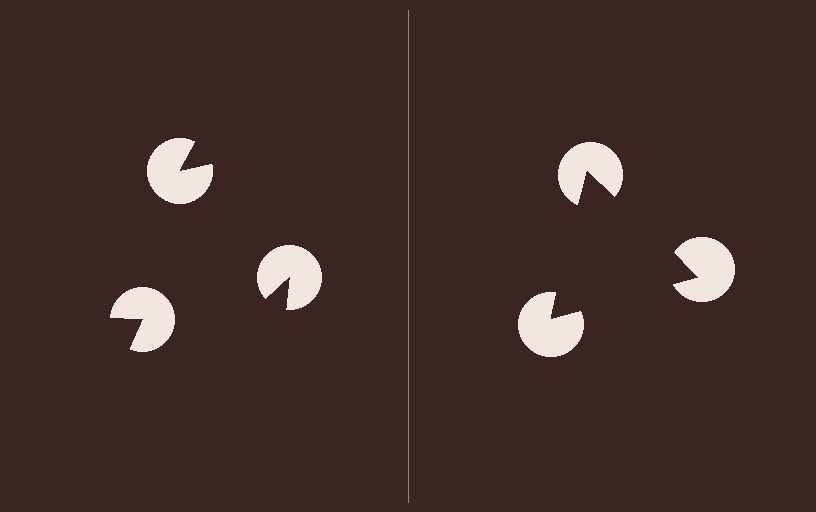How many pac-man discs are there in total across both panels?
6 — 3 on each side.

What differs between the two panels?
The pac-man discs are positioned identically on both sides; only the wedge orientations differ. On the right they align to a triangle; on the left they are misaligned.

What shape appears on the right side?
An illusory triangle.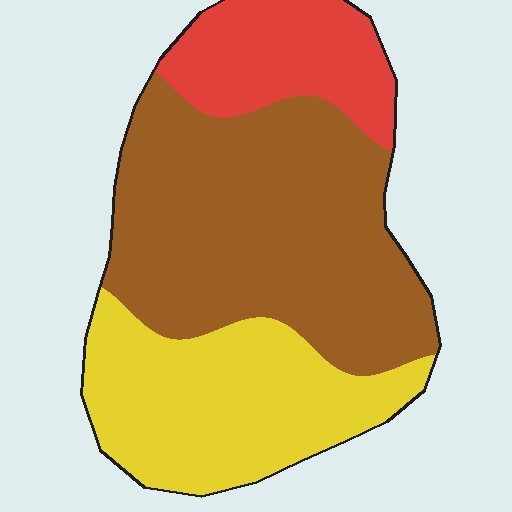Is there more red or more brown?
Brown.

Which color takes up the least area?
Red, at roughly 15%.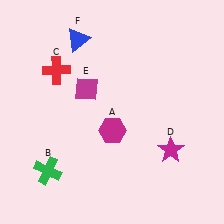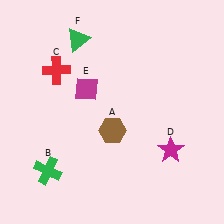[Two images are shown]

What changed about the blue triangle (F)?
In Image 1, F is blue. In Image 2, it changed to green.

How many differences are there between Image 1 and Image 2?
There are 2 differences between the two images.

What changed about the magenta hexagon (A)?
In Image 1, A is magenta. In Image 2, it changed to brown.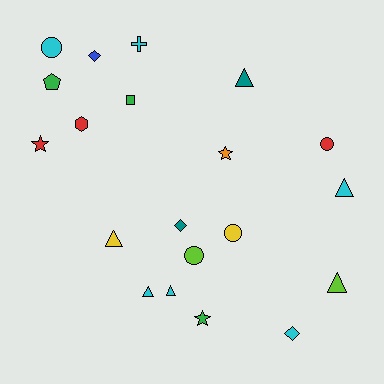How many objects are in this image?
There are 20 objects.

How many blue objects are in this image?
There is 1 blue object.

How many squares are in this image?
There is 1 square.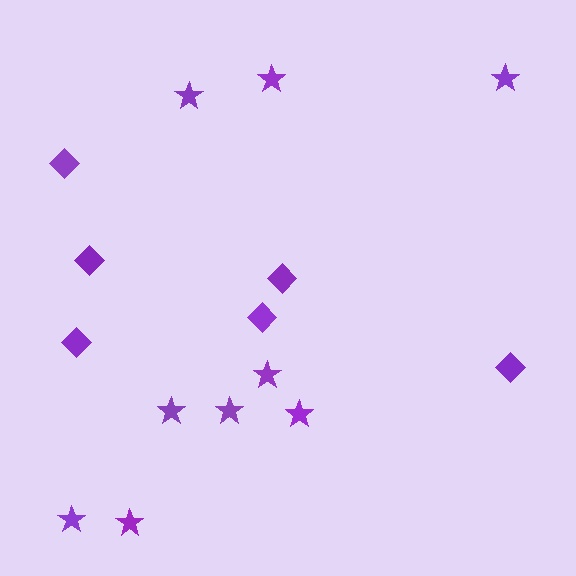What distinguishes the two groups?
There are 2 groups: one group of stars (9) and one group of diamonds (6).